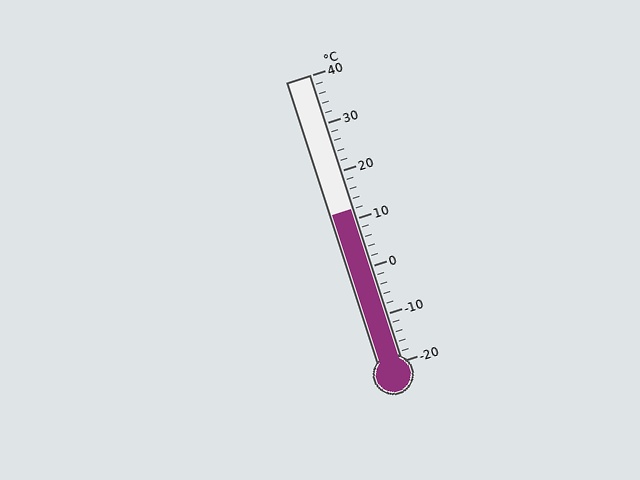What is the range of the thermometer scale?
The thermometer scale ranges from -20°C to 40°C.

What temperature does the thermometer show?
The thermometer shows approximately 12°C.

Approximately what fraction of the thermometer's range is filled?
The thermometer is filled to approximately 55% of its range.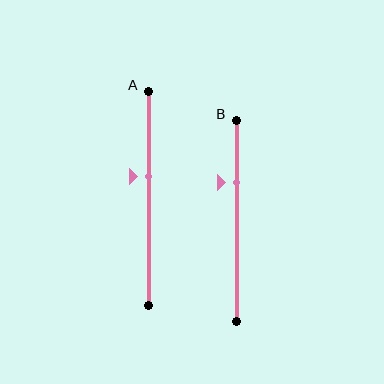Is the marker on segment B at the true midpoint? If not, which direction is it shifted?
No, the marker on segment B is shifted upward by about 19% of the segment length.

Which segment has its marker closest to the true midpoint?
Segment A has its marker closest to the true midpoint.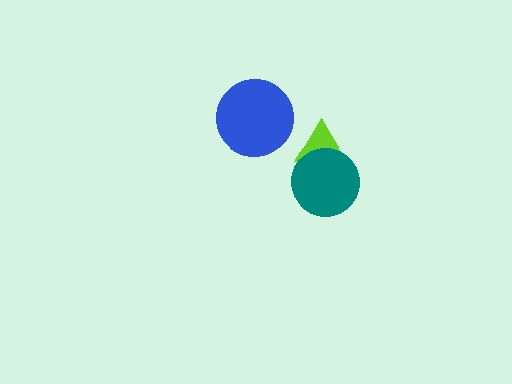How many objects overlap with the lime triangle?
1 object overlaps with the lime triangle.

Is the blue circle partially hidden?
No, no other shape covers it.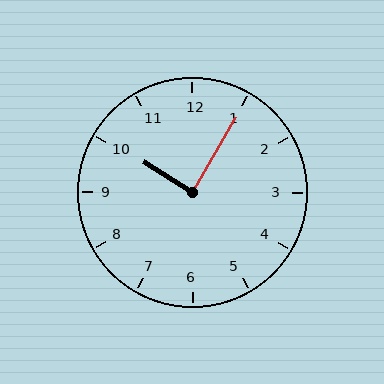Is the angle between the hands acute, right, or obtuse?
It is right.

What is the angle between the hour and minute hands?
Approximately 88 degrees.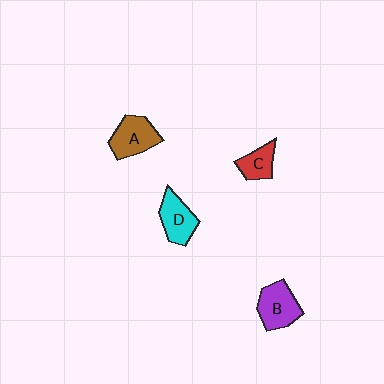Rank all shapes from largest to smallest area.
From largest to smallest: B (purple), A (brown), D (cyan), C (red).